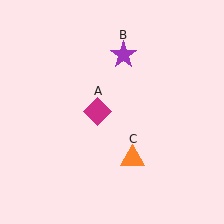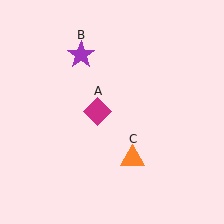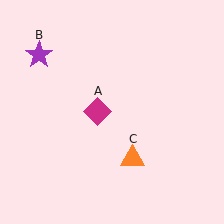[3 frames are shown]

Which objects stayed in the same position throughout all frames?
Magenta diamond (object A) and orange triangle (object C) remained stationary.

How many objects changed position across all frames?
1 object changed position: purple star (object B).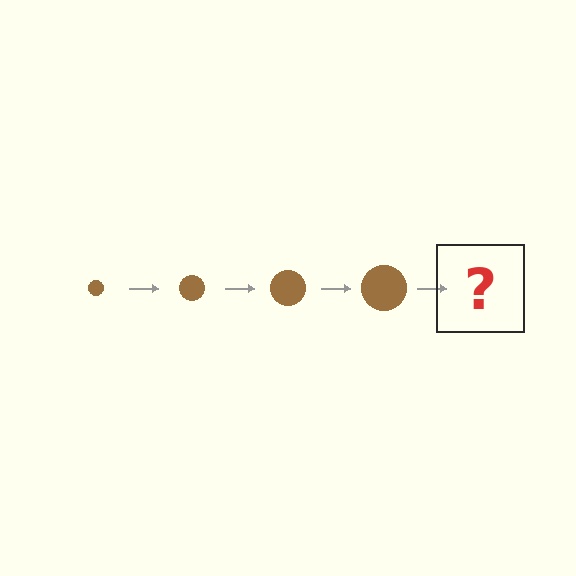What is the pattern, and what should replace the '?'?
The pattern is that the circle gets progressively larger each step. The '?' should be a brown circle, larger than the previous one.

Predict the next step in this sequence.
The next step is a brown circle, larger than the previous one.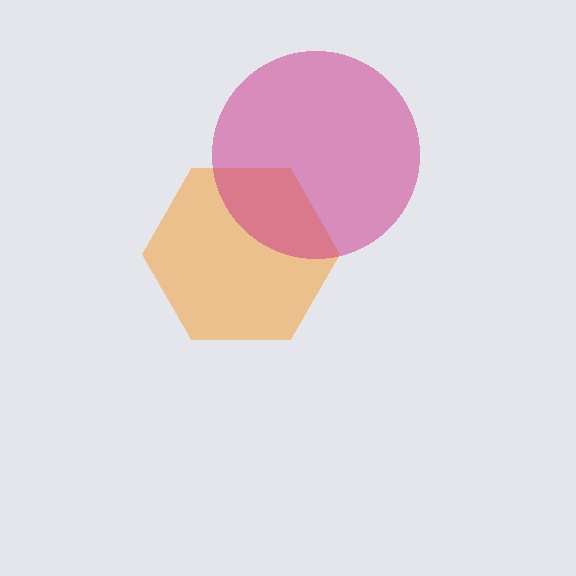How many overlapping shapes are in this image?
There are 2 overlapping shapes in the image.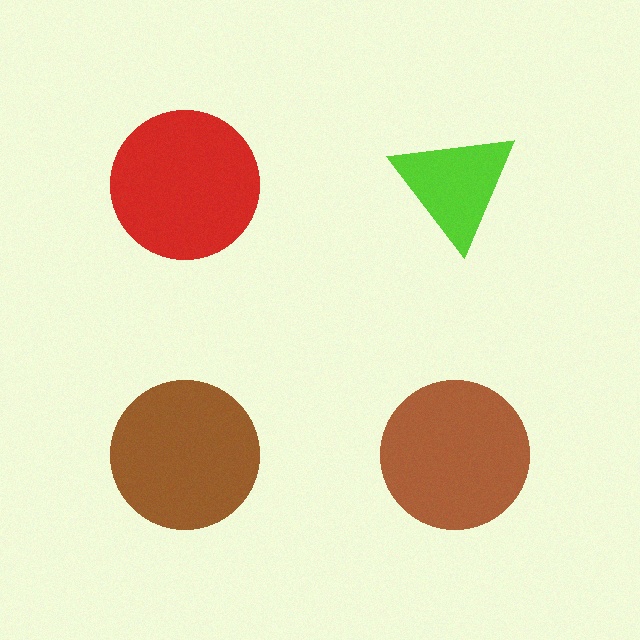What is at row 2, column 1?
A brown circle.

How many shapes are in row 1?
2 shapes.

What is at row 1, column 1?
A red circle.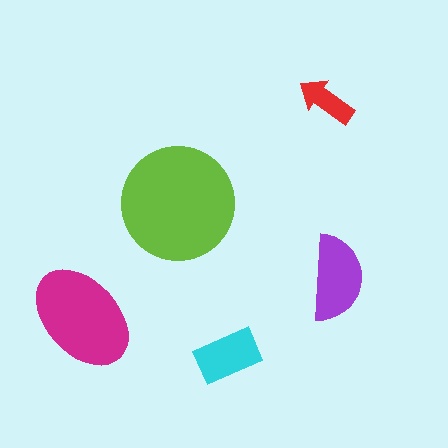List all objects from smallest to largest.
The red arrow, the cyan rectangle, the purple semicircle, the magenta ellipse, the lime circle.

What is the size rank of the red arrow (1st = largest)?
5th.